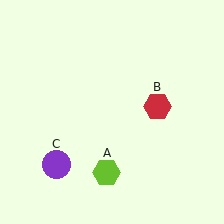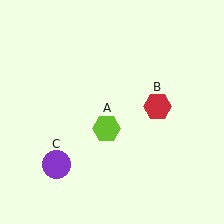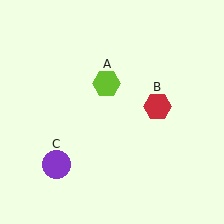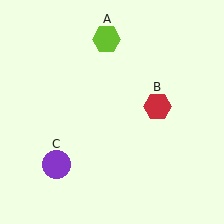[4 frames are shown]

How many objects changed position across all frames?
1 object changed position: lime hexagon (object A).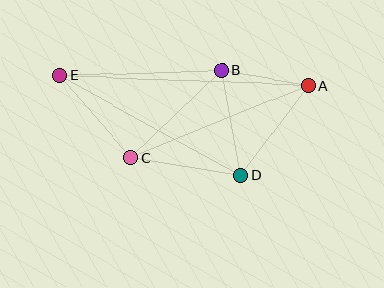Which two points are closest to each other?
Points A and B are closest to each other.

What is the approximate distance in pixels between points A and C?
The distance between A and C is approximately 192 pixels.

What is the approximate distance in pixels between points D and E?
The distance between D and E is approximately 206 pixels.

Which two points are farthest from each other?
Points A and E are farthest from each other.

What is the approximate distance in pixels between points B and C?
The distance between B and C is approximately 126 pixels.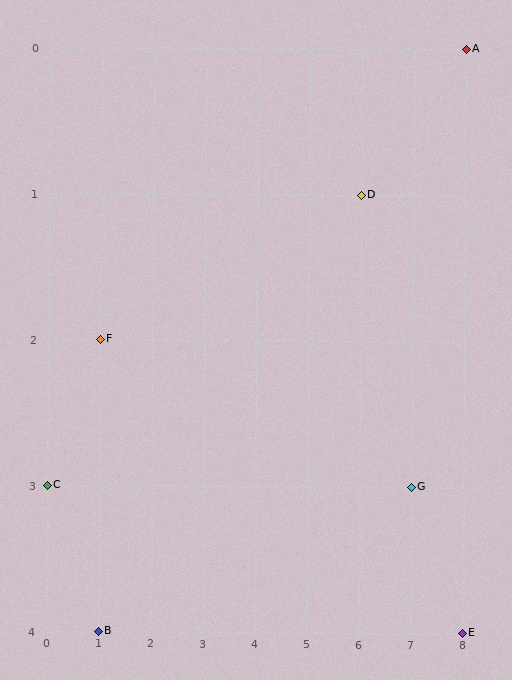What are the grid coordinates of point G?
Point G is at grid coordinates (7, 3).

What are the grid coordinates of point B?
Point B is at grid coordinates (1, 4).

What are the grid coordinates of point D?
Point D is at grid coordinates (6, 1).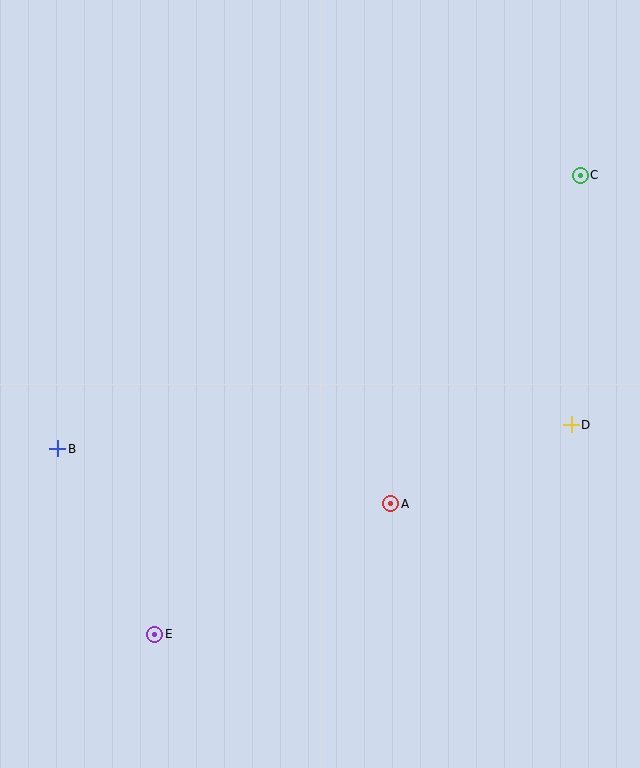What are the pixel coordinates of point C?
Point C is at (580, 175).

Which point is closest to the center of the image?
Point A at (391, 504) is closest to the center.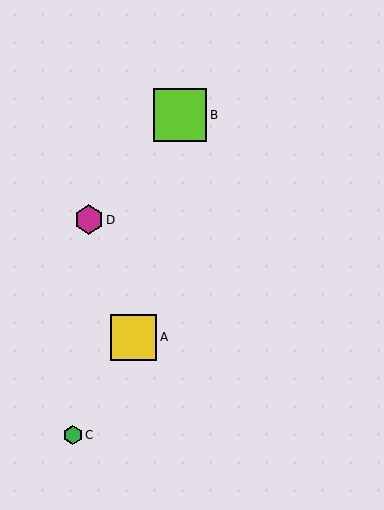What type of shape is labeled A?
Shape A is a yellow square.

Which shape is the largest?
The lime square (labeled B) is the largest.